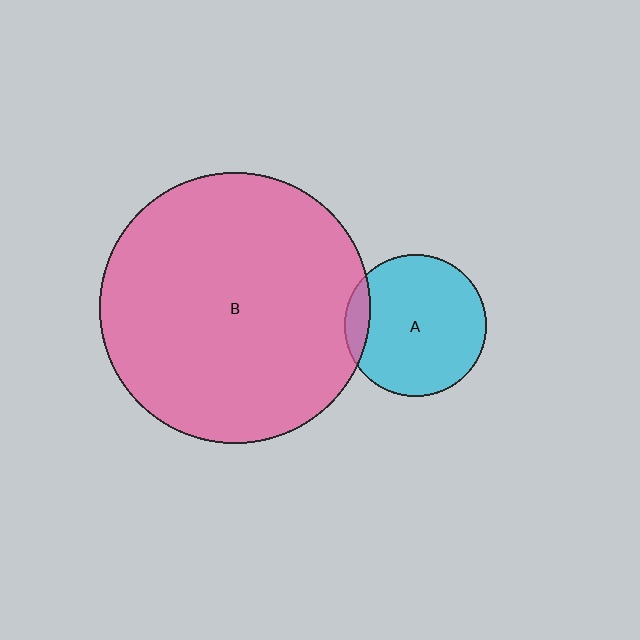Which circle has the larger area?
Circle B (pink).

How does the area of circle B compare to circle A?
Approximately 3.6 times.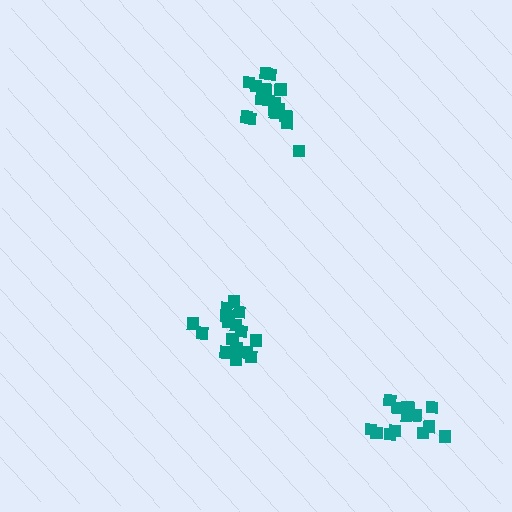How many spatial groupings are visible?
There are 3 spatial groupings.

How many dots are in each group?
Group 1: 17 dots, Group 2: 19 dots, Group 3: 14 dots (50 total).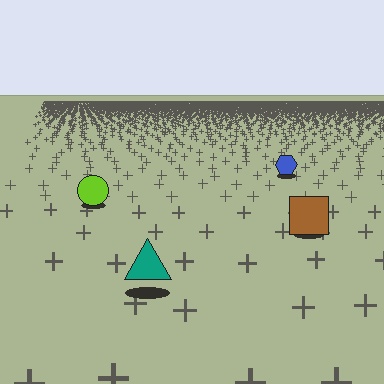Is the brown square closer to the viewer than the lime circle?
Yes. The brown square is closer — you can tell from the texture gradient: the ground texture is coarser near it.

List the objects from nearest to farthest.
From nearest to farthest: the teal triangle, the brown square, the lime circle, the blue hexagon.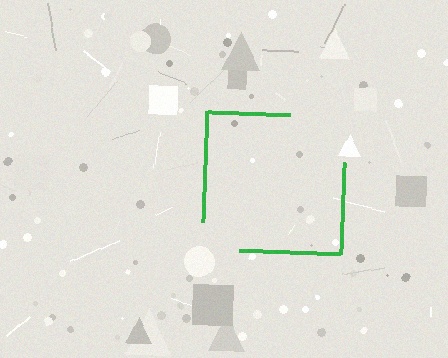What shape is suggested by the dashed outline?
The dashed outline suggests a square.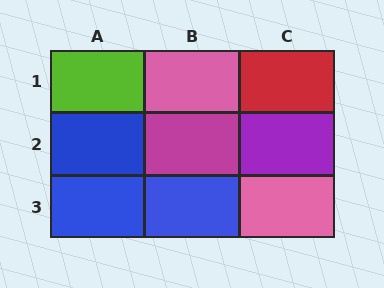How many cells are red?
1 cell is red.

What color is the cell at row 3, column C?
Pink.